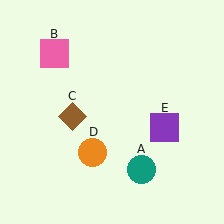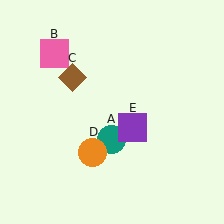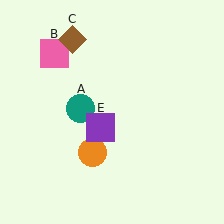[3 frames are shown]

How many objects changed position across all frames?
3 objects changed position: teal circle (object A), brown diamond (object C), purple square (object E).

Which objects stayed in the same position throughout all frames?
Pink square (object B) and orange circle (object D) remained stationary.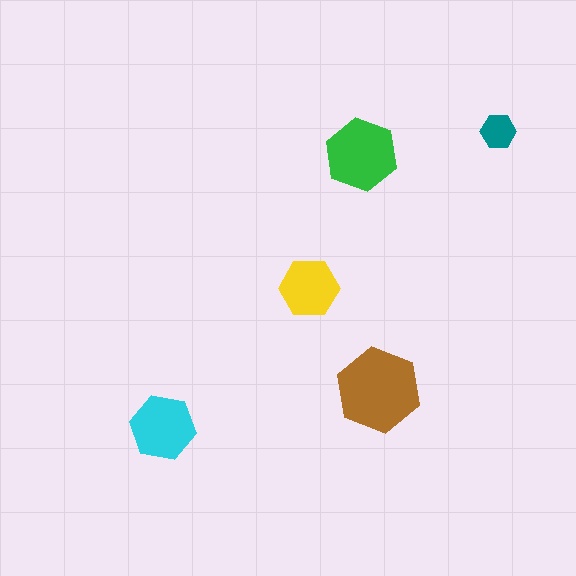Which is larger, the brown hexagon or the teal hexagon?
The brown one.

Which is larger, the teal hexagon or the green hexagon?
The green one.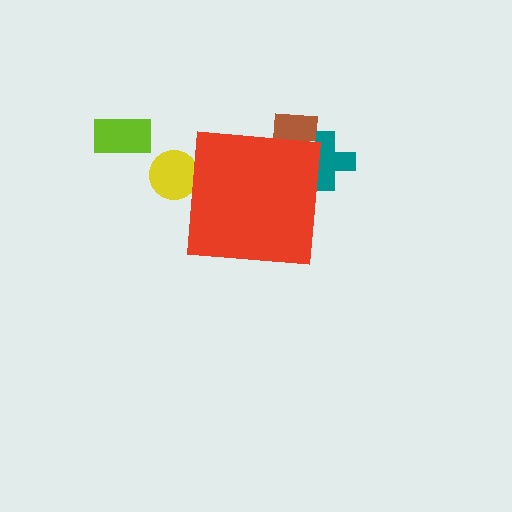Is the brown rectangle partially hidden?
Yes, the brown rectangle is partially hidden behind the red square.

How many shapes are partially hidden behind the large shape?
3 shapes are partially hidden.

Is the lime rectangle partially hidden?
No, the lime rectangle is fully visible.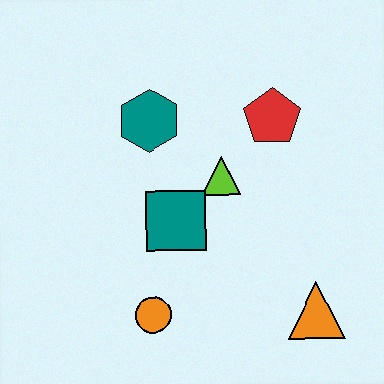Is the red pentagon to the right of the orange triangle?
No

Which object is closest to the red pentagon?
The lime triangle is closest to the red pentagon.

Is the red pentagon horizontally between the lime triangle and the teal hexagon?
No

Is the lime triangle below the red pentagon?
Yes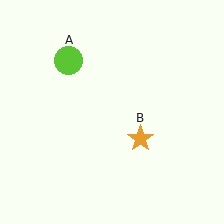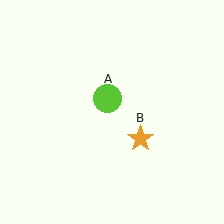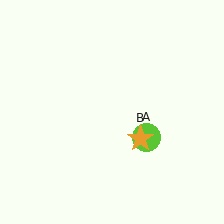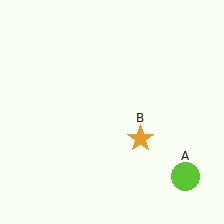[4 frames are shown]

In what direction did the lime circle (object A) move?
The lime circle (object A) moved down and to the right.